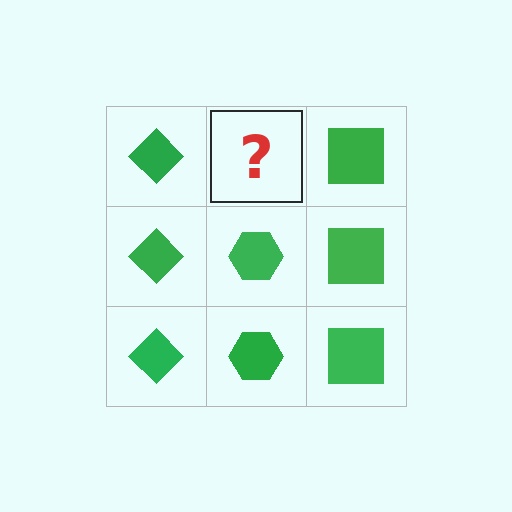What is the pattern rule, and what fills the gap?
The rule is that each column has a consistent shape. The gap should be filled with a green hexagon.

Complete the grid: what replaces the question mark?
The question mark should be replaced with a green hexagon.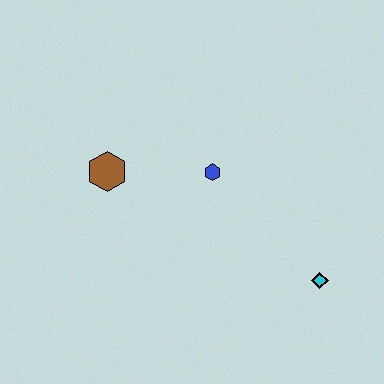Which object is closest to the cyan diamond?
The blue hexagon is closest to the cyan diamond.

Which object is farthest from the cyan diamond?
The brown hexagon is farthest from the cyan diamond.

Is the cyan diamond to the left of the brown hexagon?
No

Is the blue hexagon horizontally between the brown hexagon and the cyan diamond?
Yes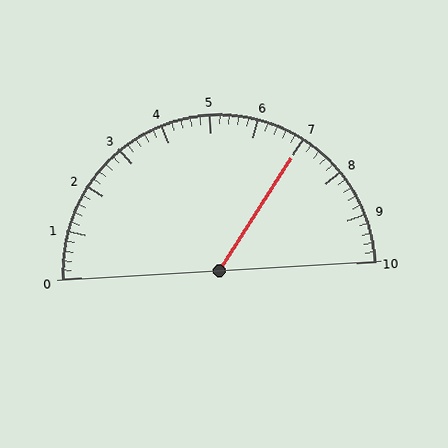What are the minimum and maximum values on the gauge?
The gauge ranges from 0 to 10.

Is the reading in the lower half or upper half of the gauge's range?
The reading is in the upper half of the range (0 to 10).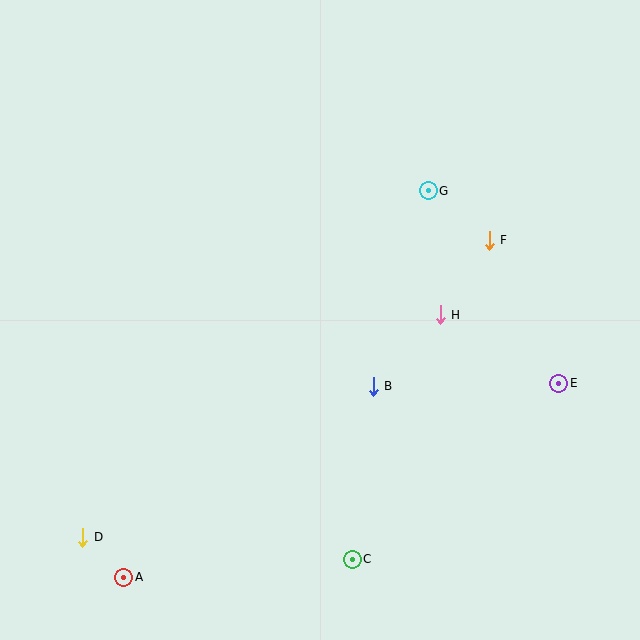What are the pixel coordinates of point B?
Point B is at (373, 386).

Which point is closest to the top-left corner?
Point G is closest to the top-left corner.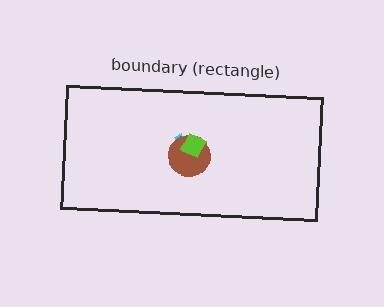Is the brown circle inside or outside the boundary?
Inside.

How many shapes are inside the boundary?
3 inside, 0 outside.